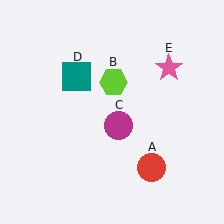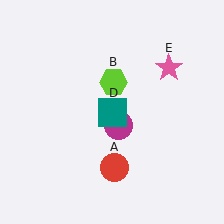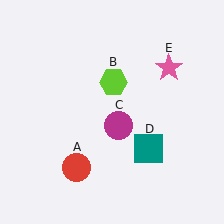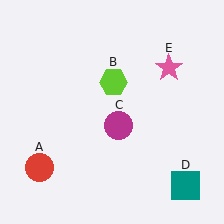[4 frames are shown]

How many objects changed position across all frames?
2 objects changed position: red circle (object A), teal square (object D).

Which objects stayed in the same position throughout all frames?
Lime hexagon (object B) and magenta circle (object C) and pink star (object E) remained stationary.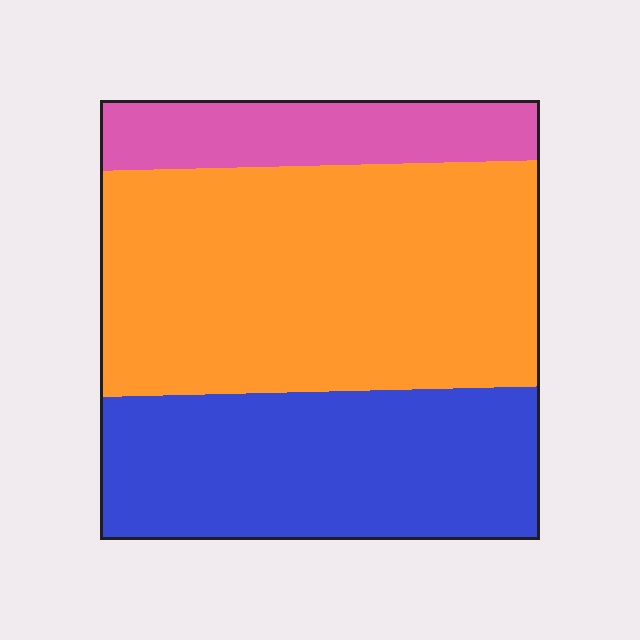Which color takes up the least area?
Pink, at roughly 15%.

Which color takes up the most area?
Orange, at roughly 50%.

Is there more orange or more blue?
Orange.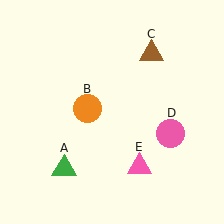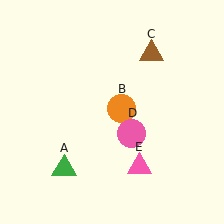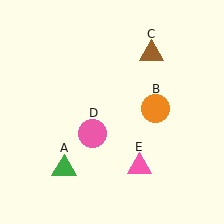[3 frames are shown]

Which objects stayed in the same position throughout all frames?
Green triangle (object A) and brown triangle (object C) and pink triangle (object E) remained stationary.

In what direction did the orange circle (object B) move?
The orange circle (object B) moved right.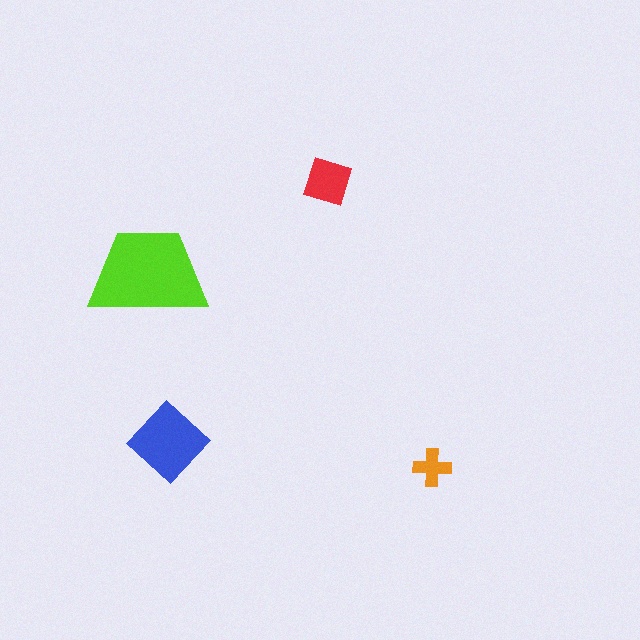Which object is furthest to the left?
The lime trapezoid is leftmost.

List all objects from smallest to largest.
The orange cross, the red square, the blue diamond, the lime trapezoid.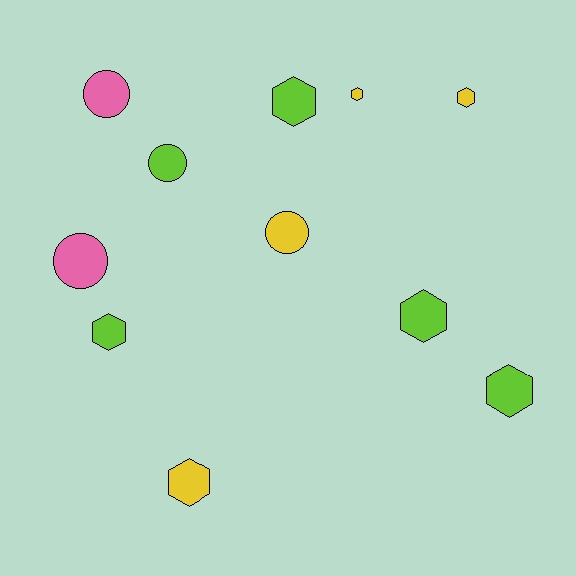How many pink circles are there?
There are 2 pink circles.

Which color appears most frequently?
Lime, with 5 objects.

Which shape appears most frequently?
Hexagon, with 7 objects.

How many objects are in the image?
There are 11 objects.